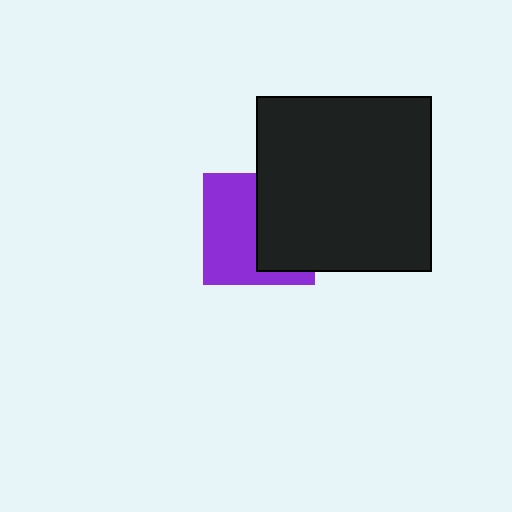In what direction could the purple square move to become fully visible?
The purple square could move left. That would shift it out from behind the black square entirely.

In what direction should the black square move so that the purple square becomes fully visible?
The black square should move right. That is the shortest direction to clear the overlap and leave the purple square fully visible.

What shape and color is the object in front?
The object in front is a black square.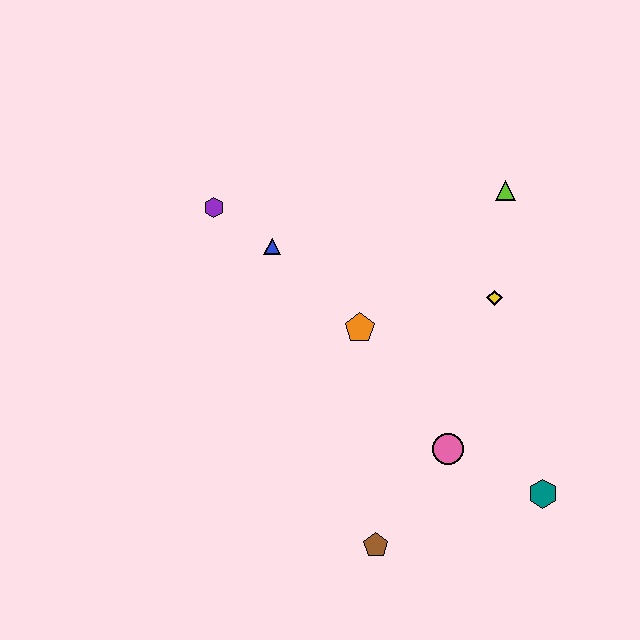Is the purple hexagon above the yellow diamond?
Yes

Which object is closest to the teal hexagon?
The pink circle is closest to the teal hexagon.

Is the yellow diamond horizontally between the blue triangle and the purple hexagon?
No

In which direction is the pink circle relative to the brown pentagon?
The pink circle is above the brown pentagon.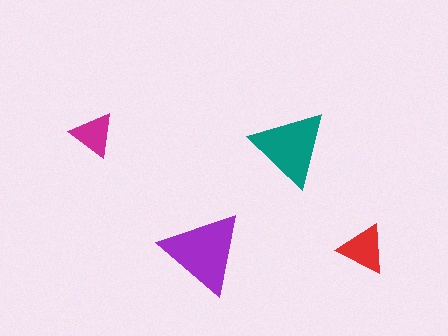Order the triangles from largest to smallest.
the purple one, the teal one, the red one, the magenta one.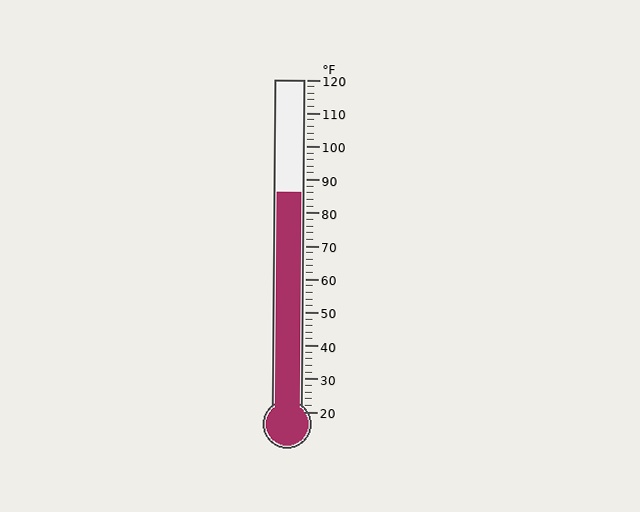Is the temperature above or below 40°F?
The temperature is above 40°F.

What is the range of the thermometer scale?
The thermometer scale ranges from 20°F to 120°F.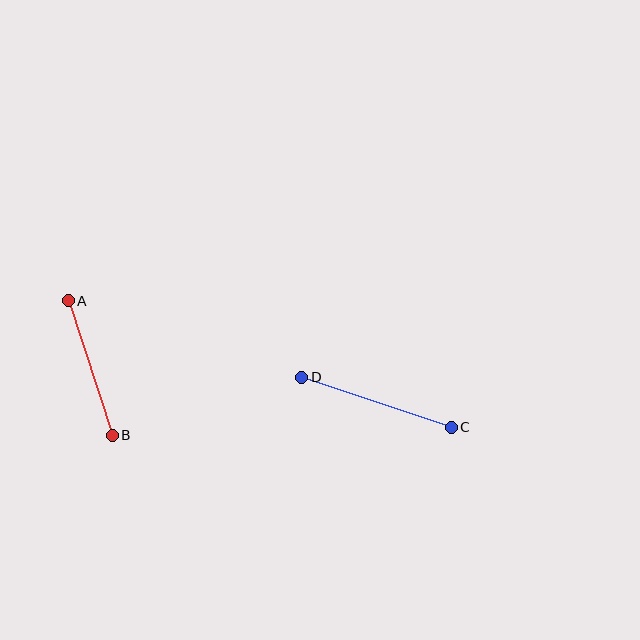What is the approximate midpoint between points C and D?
The midpoint is at approximately (376, 402) pixels.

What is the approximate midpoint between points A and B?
The midpoint is at approximately (90, 368) pixels.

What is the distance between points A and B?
The distance is approximately 142 pixels.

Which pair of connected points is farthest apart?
Points C and D are farthest apart.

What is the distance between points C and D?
The distance is approximately 158 pixels.